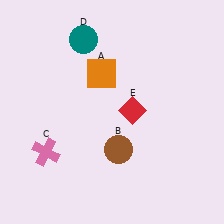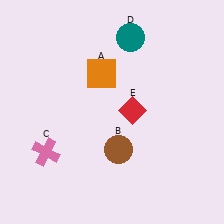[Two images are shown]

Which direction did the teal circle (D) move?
The teal circle (D) moved right.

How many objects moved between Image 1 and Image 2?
1 object moved between the two images.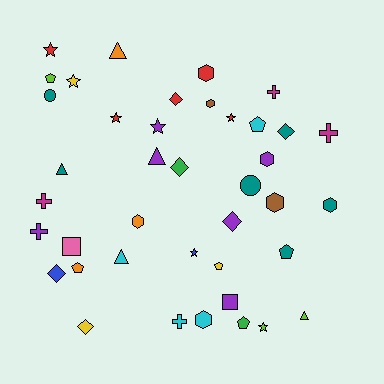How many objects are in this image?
There are 40 objects.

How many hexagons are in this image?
There are 7 hexagons.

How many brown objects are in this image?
There are 2 brown objects.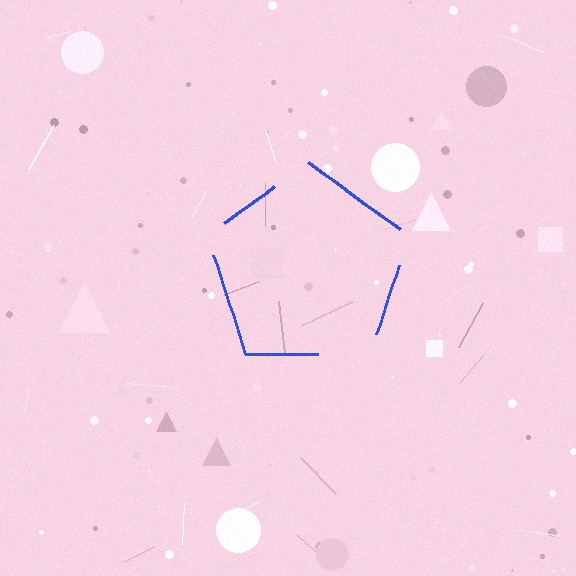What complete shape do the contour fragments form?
The contour fragments form a pentagon.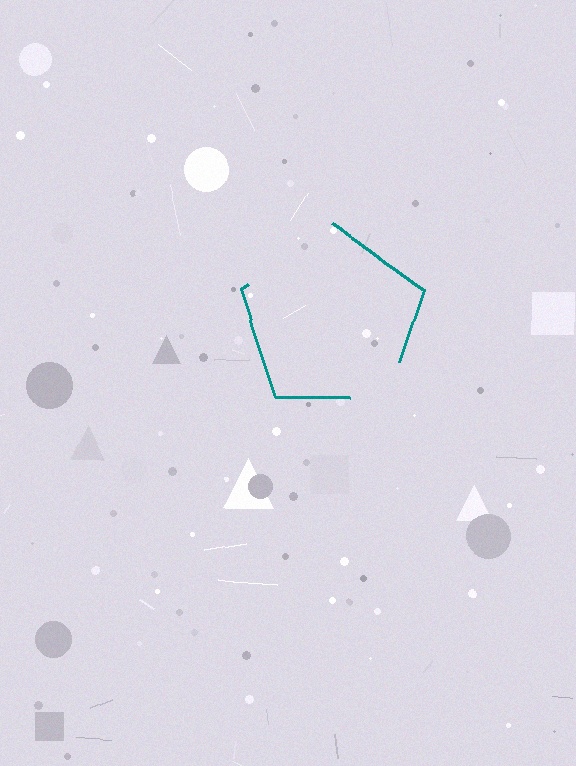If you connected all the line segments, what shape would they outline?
They would outline a pentagon.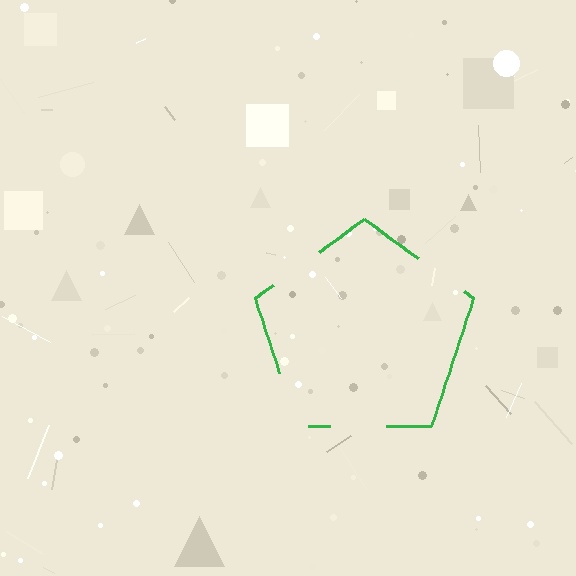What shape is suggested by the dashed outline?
The dashed outline suggests a pentagon.